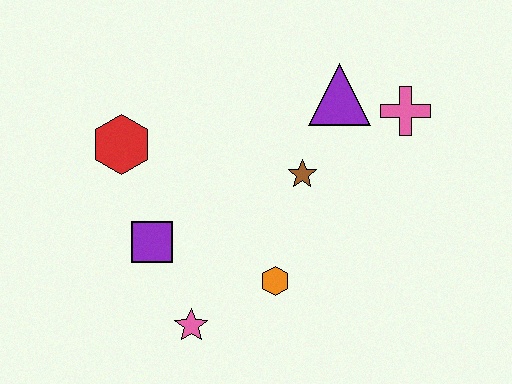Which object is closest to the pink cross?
The purple triangle is closest to the pink cross.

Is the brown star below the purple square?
No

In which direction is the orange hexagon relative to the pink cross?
The orange hexagon is below the pink cross.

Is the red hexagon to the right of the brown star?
No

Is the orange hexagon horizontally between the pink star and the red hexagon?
No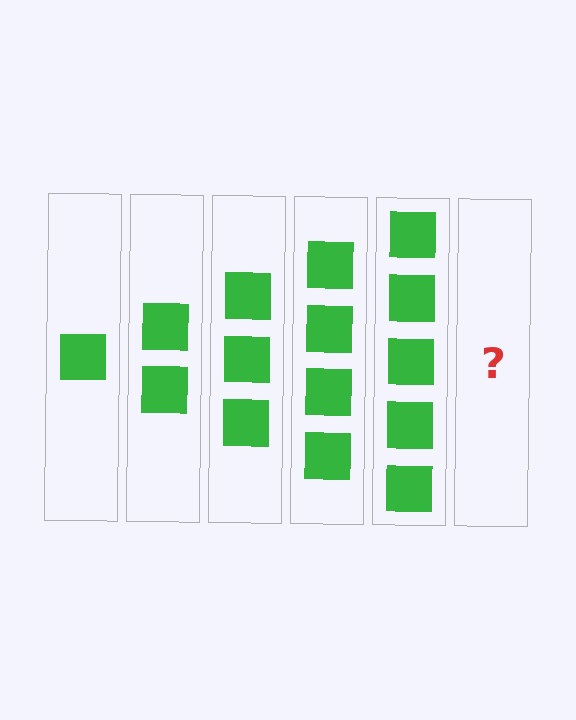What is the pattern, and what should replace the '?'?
The pattern is that each step adds one more square. The '?' should be 6 squares.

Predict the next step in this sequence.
The next step is 6 squares.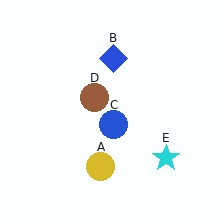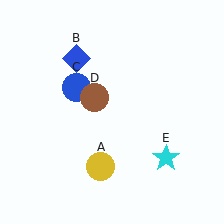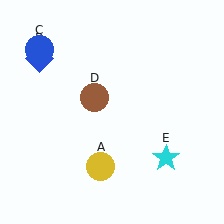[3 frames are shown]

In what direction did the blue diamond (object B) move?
The blue diamond (object B) moved left.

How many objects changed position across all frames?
2 objects changed position: blue diamond (object B), blue circle (object C).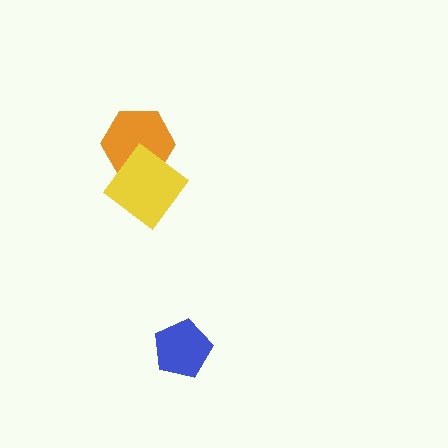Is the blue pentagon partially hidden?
No, no other shape covers it.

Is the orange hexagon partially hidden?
Yes, it is partially covered by another shape.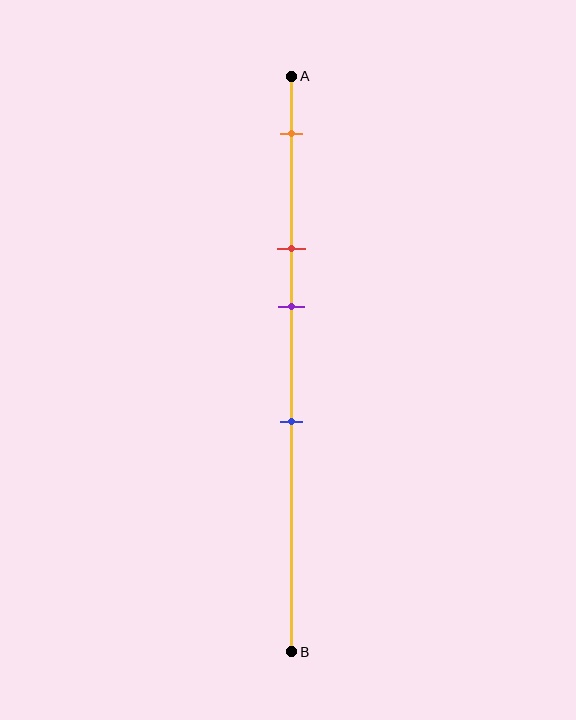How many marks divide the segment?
There are 4 marks dividing the segment.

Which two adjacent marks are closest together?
The red and purple marks are the closest adjacent pair.